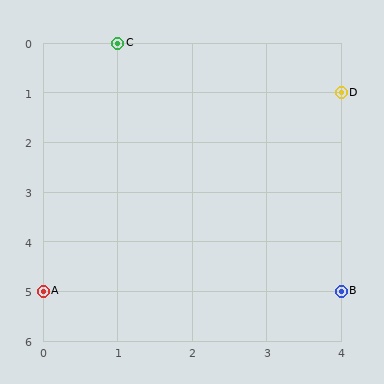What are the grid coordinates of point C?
Point C is at grid coordinates (1, 0).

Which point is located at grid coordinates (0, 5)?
Point A is at (0, 5).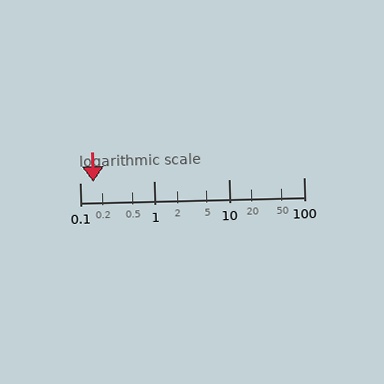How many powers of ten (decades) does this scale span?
The scale spans 3 decades, from 0.1 to 100.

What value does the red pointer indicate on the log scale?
The pointer indicates approximately 0.15.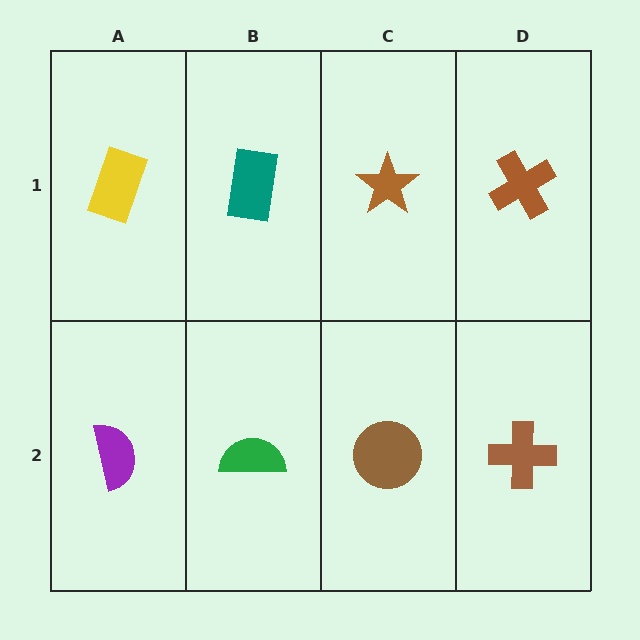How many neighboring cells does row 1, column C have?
3.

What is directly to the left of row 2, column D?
A brown circle.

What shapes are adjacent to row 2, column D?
A brown cross (row 1, column D), a brown circle (row 2, column C).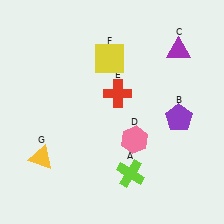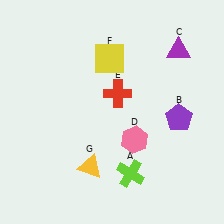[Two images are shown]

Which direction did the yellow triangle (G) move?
The yellow triangle (G) moved right.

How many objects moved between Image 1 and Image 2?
1 object moved between the two images.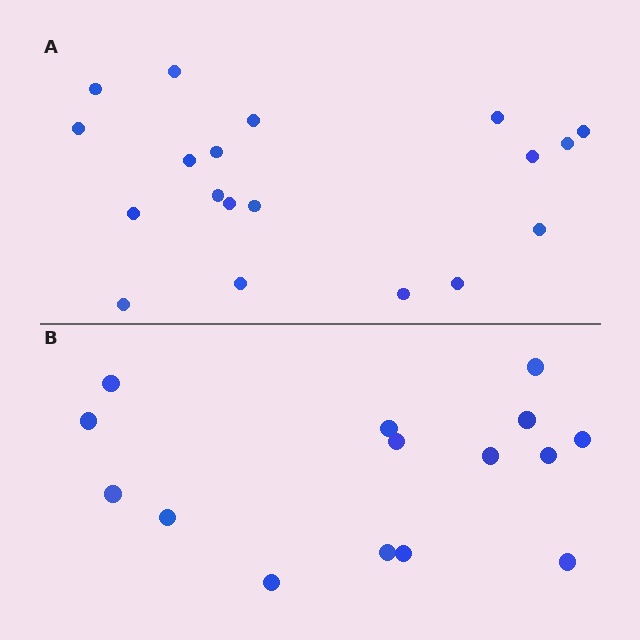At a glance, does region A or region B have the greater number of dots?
Region A (the top region) has more dots.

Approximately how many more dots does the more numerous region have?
Region A has about 4 more dots than region B.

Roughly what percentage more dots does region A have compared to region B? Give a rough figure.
About 25% more.